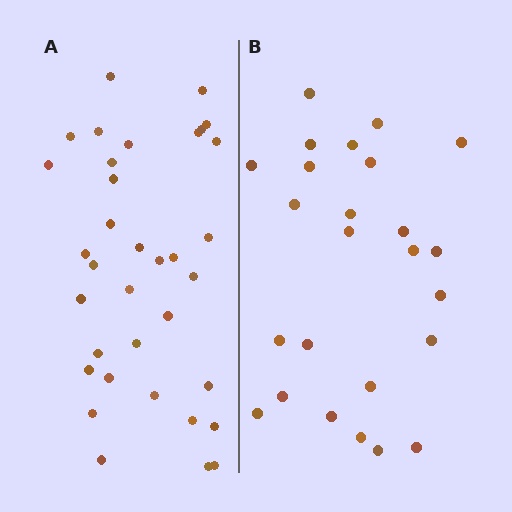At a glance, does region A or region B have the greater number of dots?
Region A (the left region) has more dots.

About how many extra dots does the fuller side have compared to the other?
Region A has roughly 10 or so more dots than region B.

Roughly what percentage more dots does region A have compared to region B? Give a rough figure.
About 40% more.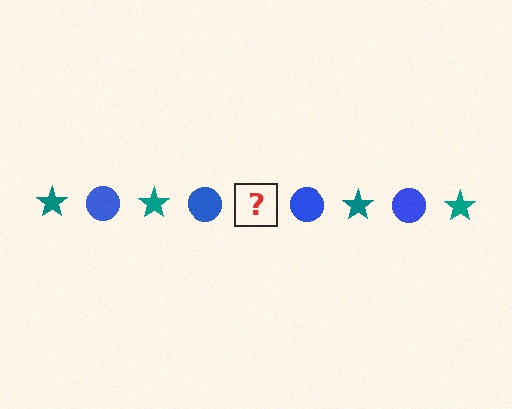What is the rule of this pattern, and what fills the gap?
The rule is that the pattern alternates between teal star and blue circle. The gap should be filled with a teal star.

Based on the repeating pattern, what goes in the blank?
The blank should be a teal star.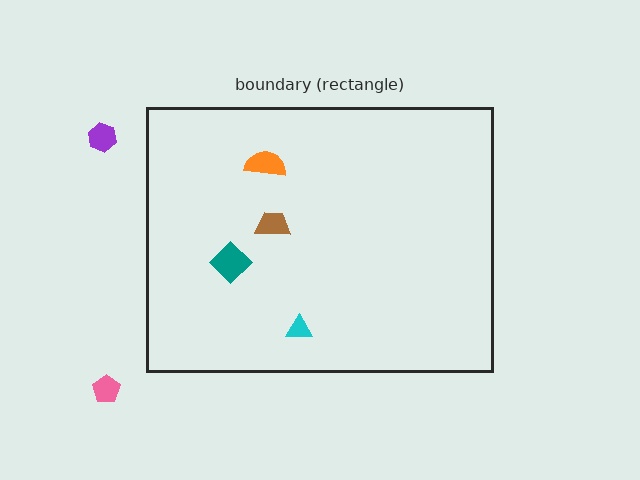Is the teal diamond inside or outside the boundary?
Inside.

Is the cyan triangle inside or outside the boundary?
Inside.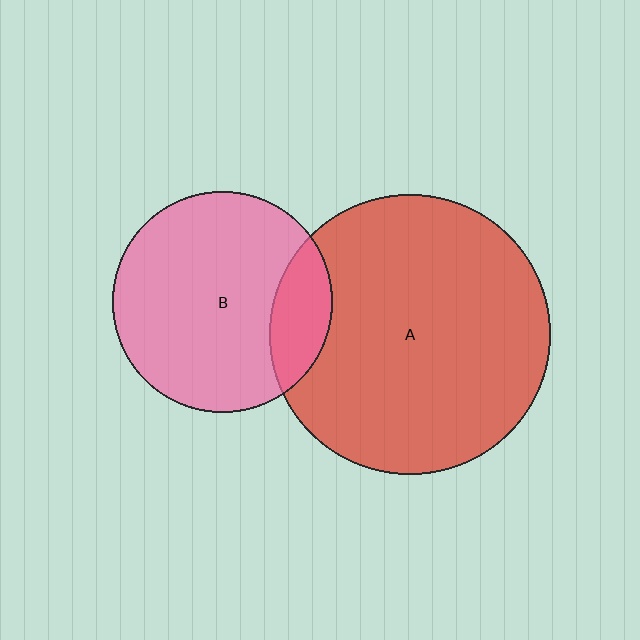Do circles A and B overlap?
Yes.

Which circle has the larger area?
Circle A (red).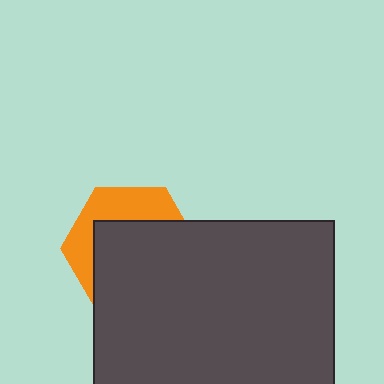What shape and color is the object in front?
The object in front is a dark gray rectangle.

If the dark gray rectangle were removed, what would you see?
You would see the complete orange hexagon.